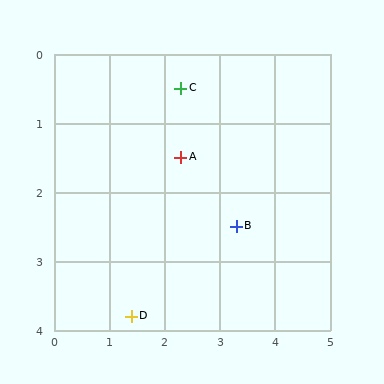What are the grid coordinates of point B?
Point B is at approximately (3.3, 2.5).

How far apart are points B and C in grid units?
Points B and C are about 2.2 grid units apart.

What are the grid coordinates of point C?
Point C is at approximately (2.3, 0.5).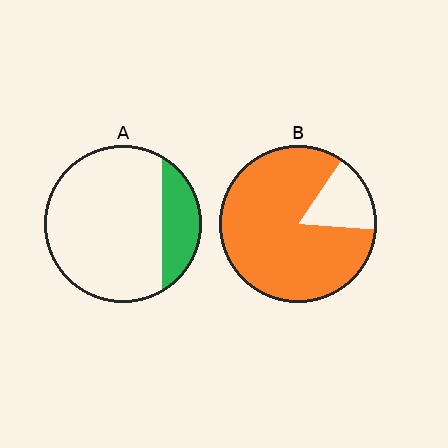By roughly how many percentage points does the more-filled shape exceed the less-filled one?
By roughly 65 percentage points (B over A).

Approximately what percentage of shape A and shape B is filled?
A is approximately 20% and B is approximately 85%.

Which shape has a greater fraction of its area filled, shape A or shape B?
Shape B.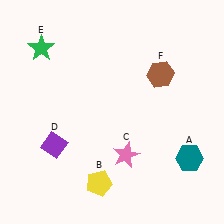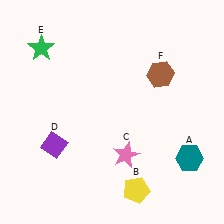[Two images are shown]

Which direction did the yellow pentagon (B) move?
The yellow pentagon (B) moved right.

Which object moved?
The yellow pentagon (B) moved right.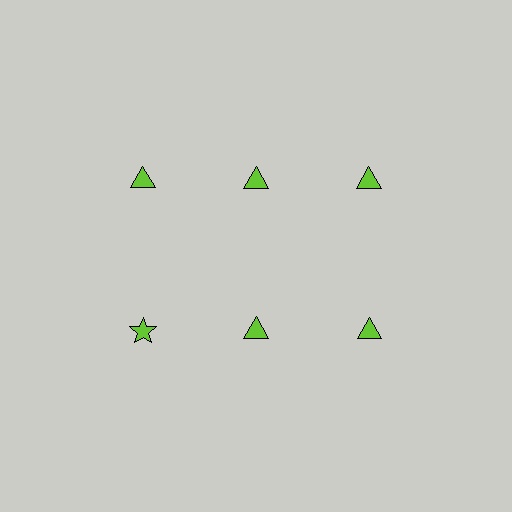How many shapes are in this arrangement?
There are 6 shapes arranged in a grid pattern.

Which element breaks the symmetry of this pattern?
The lime star in the second row, leftmost column breaks the symmetry. All other shapes are lime triangles.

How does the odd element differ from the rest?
It has a different shape: star instead of triangle.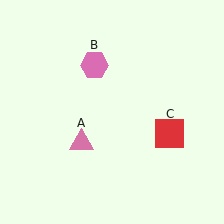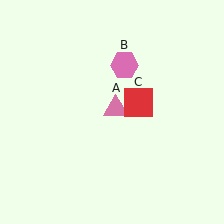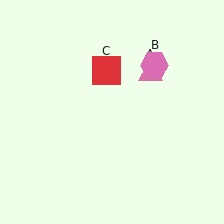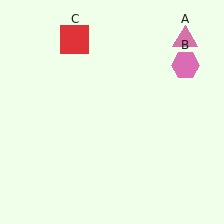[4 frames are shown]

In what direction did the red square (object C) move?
The red square (object C) moved up and to the left.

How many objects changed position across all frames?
3 objects changed position: pink triangle (object A), pink hexagon (object B), red square (object C).